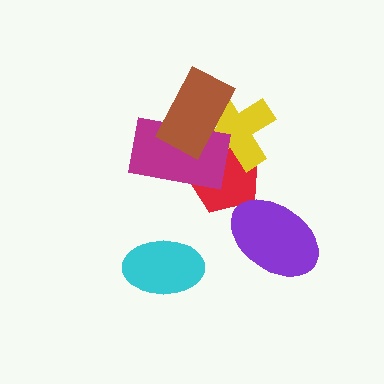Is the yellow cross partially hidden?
Yes, it is partially covered by another shape.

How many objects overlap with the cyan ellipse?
0 objects overlap with the cyan ellipse.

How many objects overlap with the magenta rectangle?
3 objects overlap with the magenta rectangle.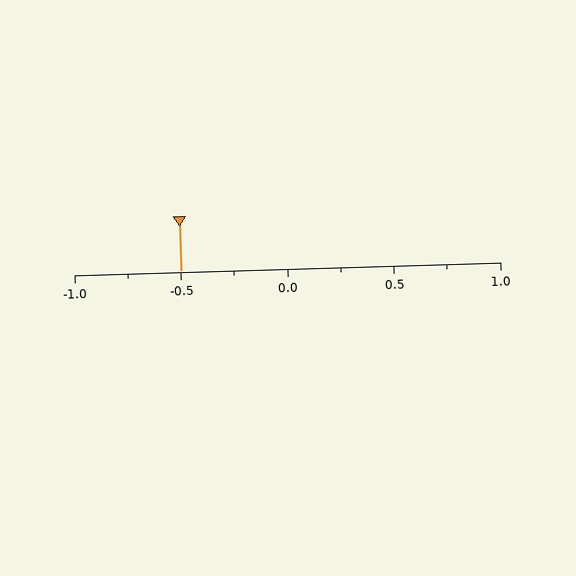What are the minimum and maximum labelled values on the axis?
The axis runs from -1.0 to 1.0.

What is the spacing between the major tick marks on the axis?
The major ticks are spaced 0.5 apart.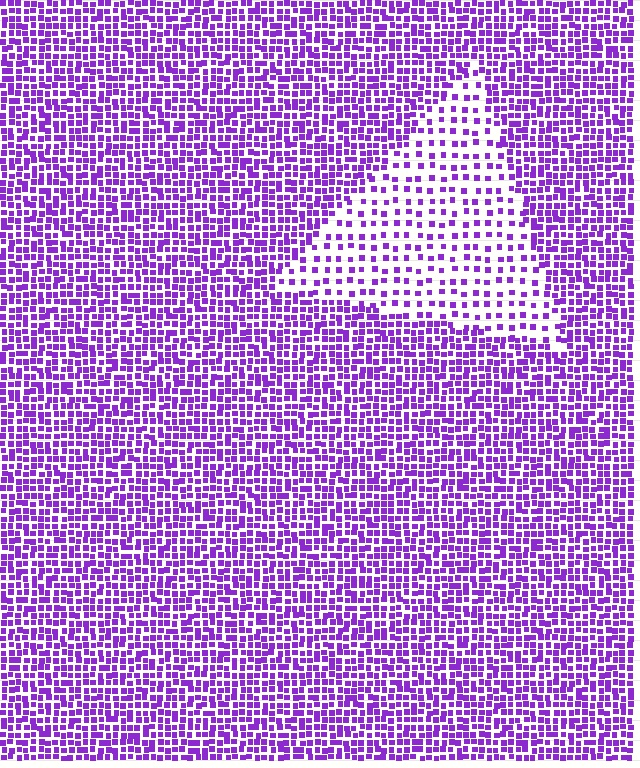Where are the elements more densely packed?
The elements are more densely packed outside the triangle boundary.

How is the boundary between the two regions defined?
The boundary is defined by a change in element density (approximately 2.4x ratio). All elements are the same color, size, and shape.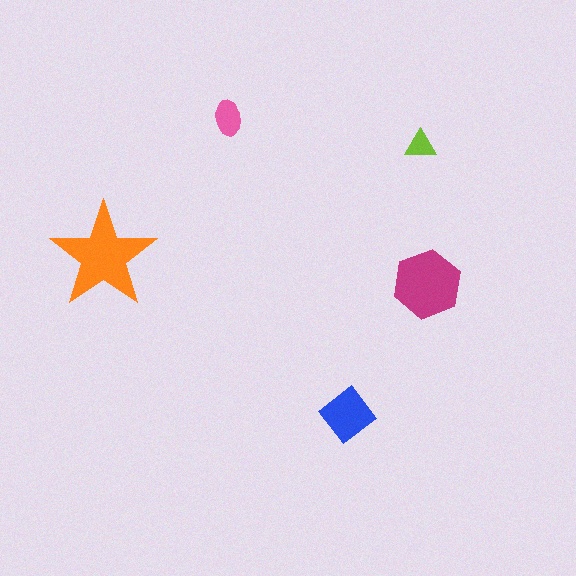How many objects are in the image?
There are 5 objects in the image.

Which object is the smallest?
The lime triangle.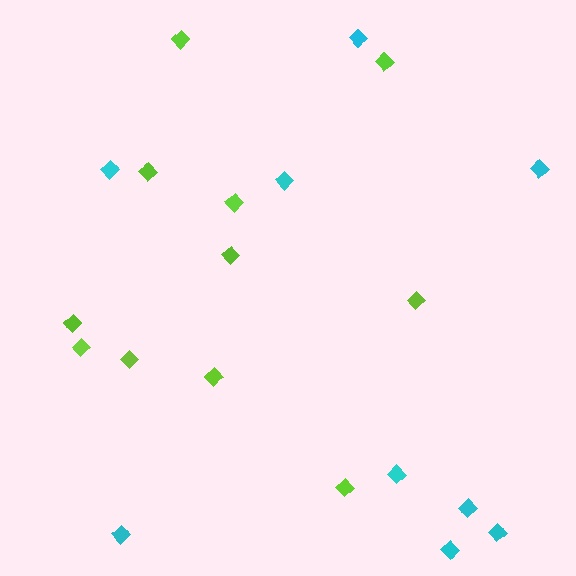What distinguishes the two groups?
There are 2 groups: one group of cyan diamonds (9) and one group of lime diamonds (11).